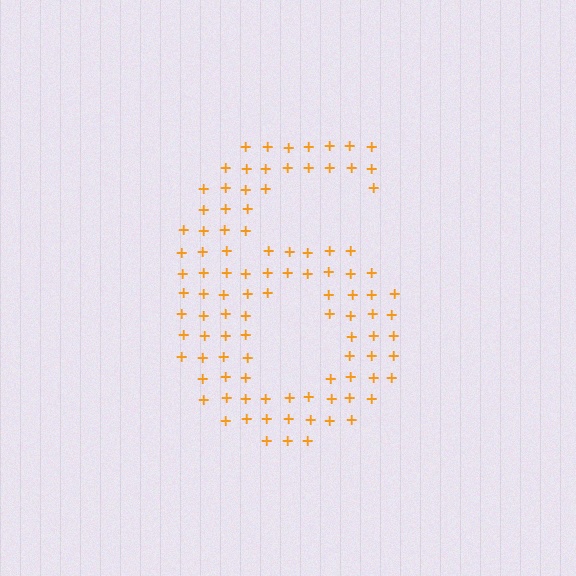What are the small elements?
The small elements are plus signs.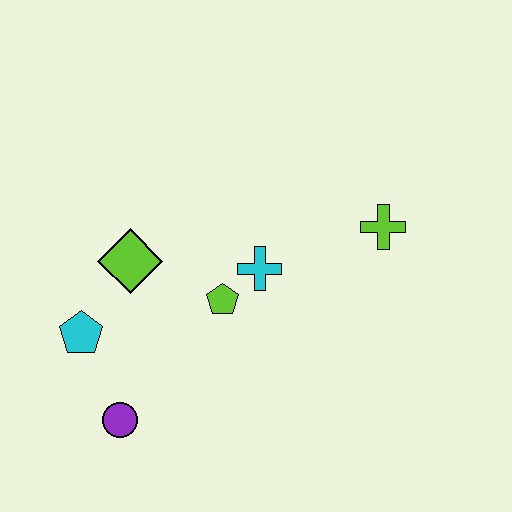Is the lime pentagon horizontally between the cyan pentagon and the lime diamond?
No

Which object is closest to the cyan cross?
The lime pentagon is closest to the cyan cross.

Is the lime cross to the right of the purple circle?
Yes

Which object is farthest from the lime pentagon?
The lime cross is farthest from the lime pentagon.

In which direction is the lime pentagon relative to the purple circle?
The lime pentagon is above the purple circle.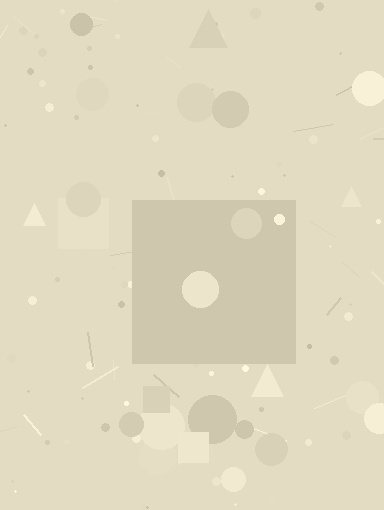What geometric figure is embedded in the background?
A square is embedded in the background.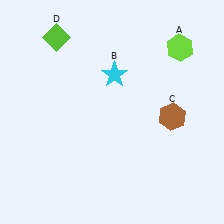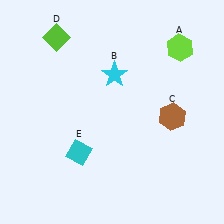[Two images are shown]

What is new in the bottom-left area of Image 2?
A cyan diamond (E) was added in the bottom-left area of Image 2.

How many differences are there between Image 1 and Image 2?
There is 1 difference between the two images.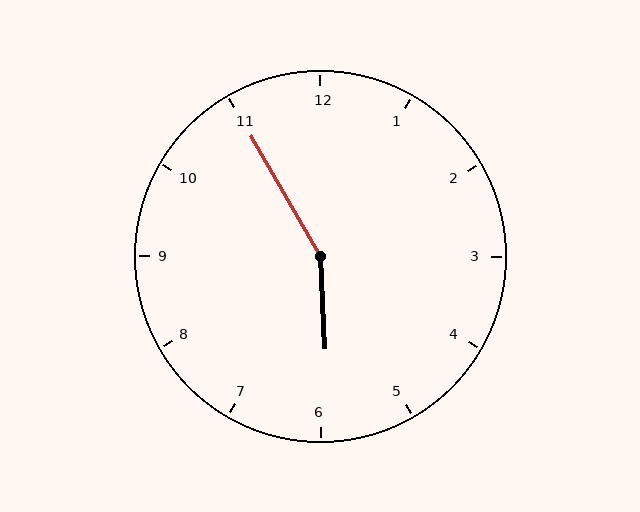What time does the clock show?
5:55.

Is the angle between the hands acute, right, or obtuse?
It is obtuse.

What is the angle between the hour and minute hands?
Approximately 152 degrees.